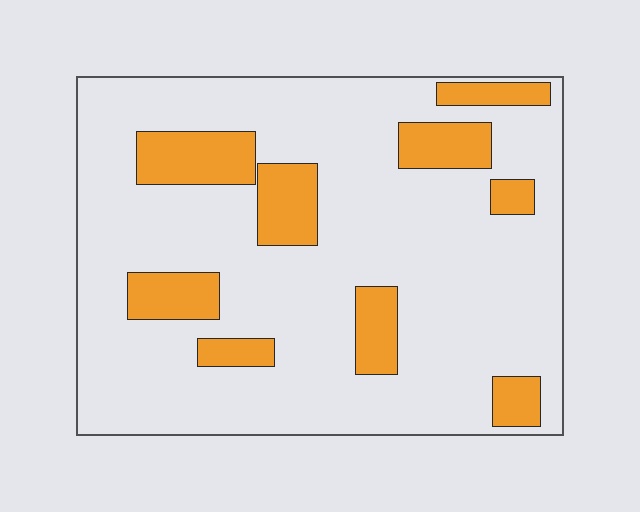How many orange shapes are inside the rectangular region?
9.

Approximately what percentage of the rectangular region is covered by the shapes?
Approximately 20%.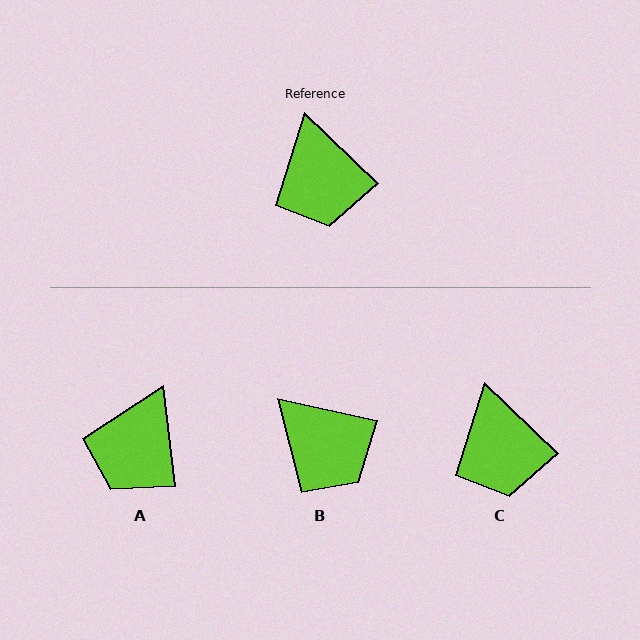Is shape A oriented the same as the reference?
No, it is off by about 40 degrees.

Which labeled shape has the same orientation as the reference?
C.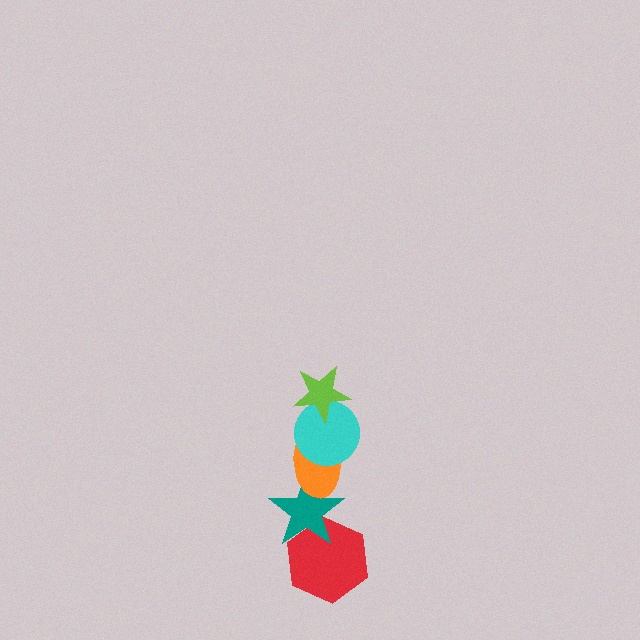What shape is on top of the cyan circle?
The lime star is on top of the cyan circle.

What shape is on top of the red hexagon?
The teal star is on top of the red hexagon.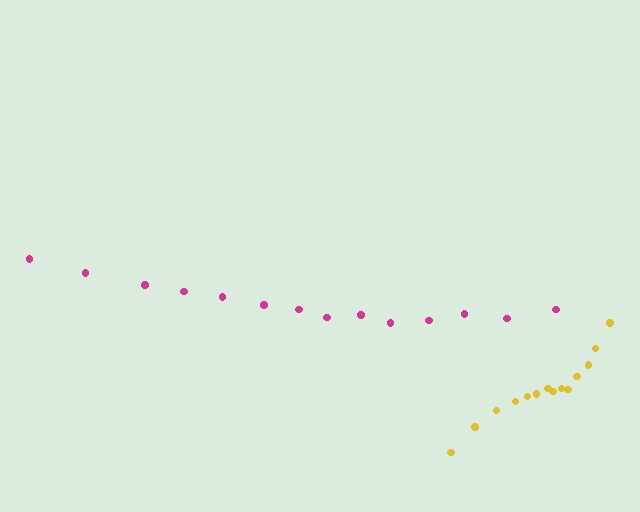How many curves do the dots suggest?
There are 2 distinct paths.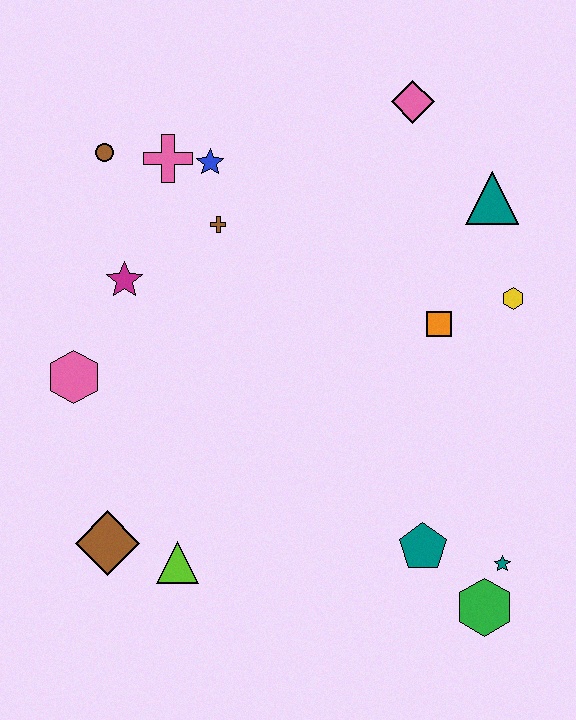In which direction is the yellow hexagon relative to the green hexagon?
The yellow hexagon is above the green hexagon.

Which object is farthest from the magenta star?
The green hexagon is farthest from the magenta star.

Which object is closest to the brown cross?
The blue star is closest to the brown cross.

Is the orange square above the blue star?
No